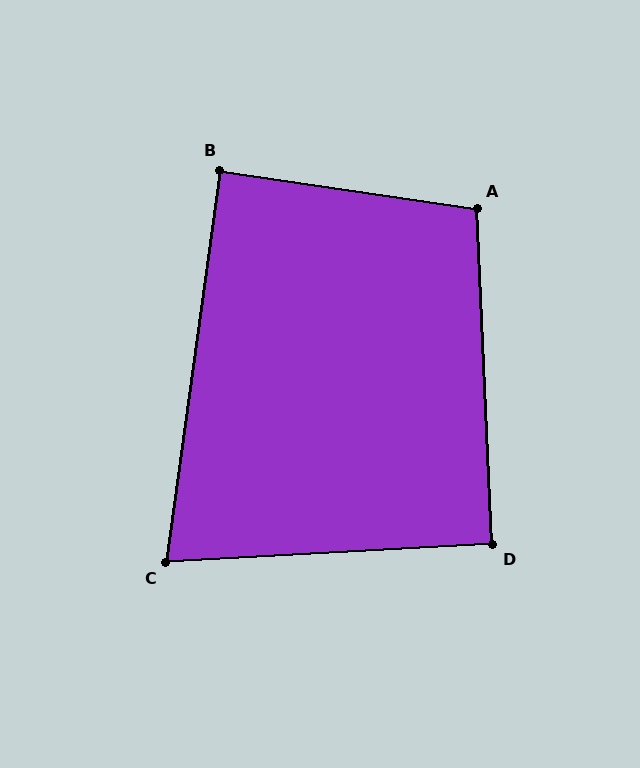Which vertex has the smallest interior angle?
C, at approximately 79 degrees.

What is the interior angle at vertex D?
Approximately 90 degrees (approximately right).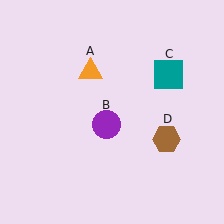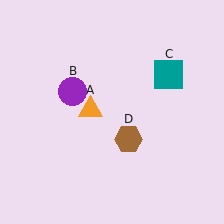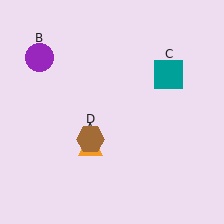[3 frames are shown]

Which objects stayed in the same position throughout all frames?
Teal square (object C) remained stationary.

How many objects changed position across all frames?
3 objects changed position: orange triangle (object A), purple circle (object B), brown hexagon (object D).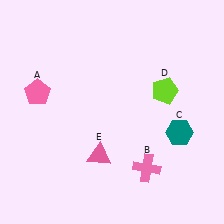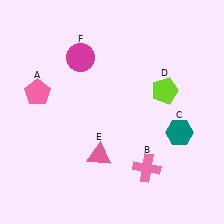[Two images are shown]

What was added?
A magenta circle (F) was added in Image 2.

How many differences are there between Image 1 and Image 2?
There is 1 difference between the two images.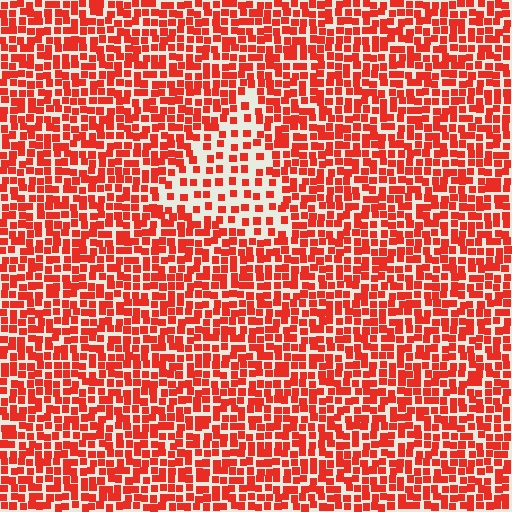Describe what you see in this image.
The image contains small red elements arranged at two different densities. A triangle-shaped region is visible where the elements are less densely packed than the surrounding area.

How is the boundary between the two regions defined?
The boundary is defined by a change in element density (approximately 2.1x ratio). All elements are the same color, size, and shape.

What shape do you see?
I see a triangle.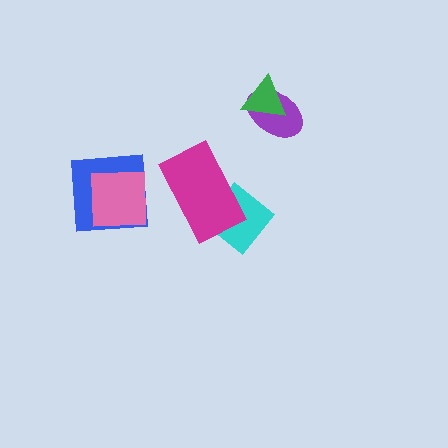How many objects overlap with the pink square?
1 object overlaps with the pink square.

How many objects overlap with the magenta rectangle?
1 object overlaps with the magenta rectangle.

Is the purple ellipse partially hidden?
Yes, it is partially covered by another shape.